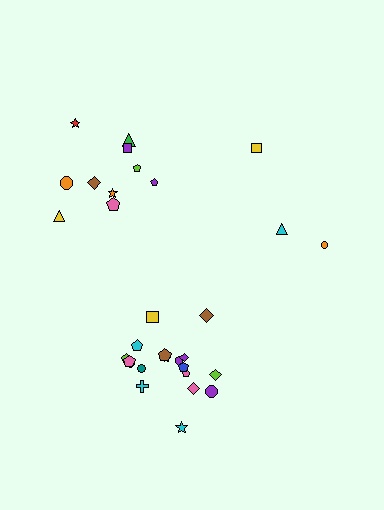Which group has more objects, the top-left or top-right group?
The top-left group.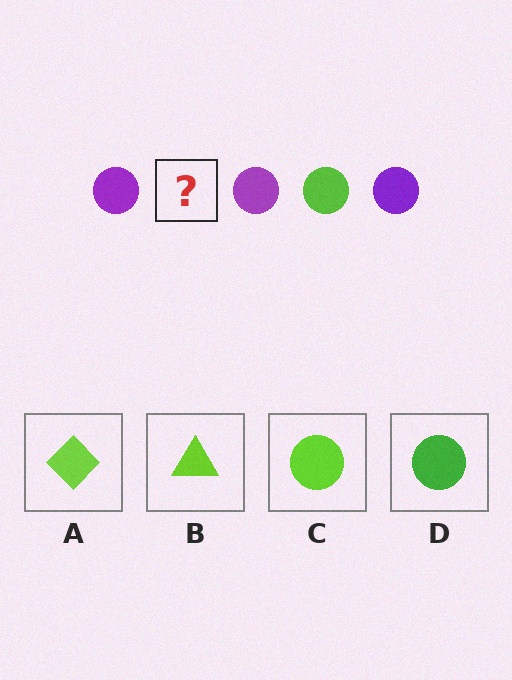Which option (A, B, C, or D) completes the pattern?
C.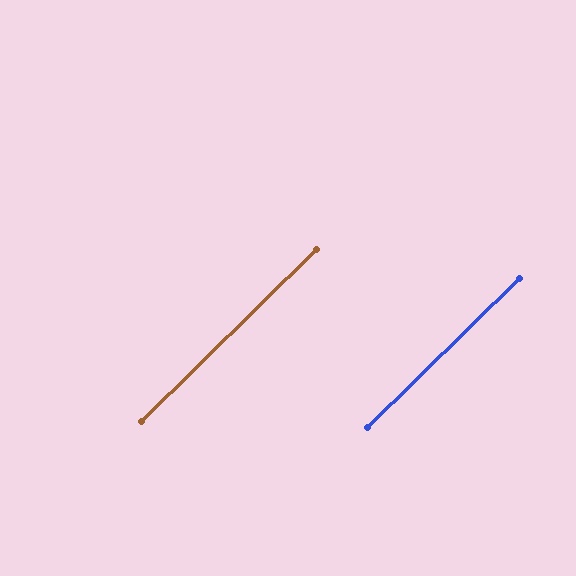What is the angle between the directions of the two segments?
Approximately 0 degrees.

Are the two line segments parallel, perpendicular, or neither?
Parallel — their directions differ by only 0.1°.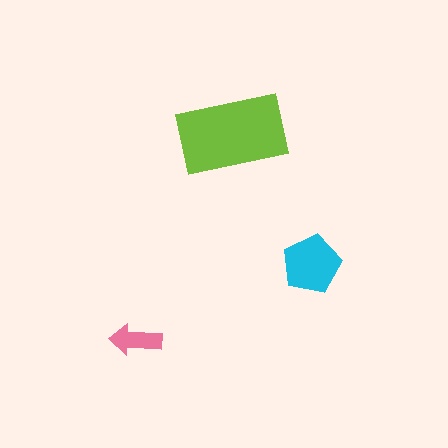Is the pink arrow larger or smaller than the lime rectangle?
Smaller.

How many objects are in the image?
There are 3 objects in the image.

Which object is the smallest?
The pink arrow.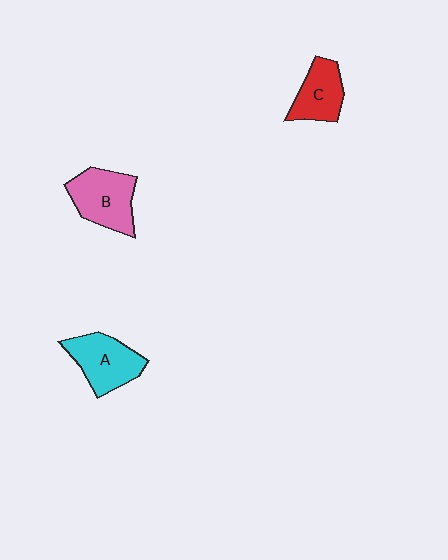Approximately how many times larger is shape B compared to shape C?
Approximately 1.3 times.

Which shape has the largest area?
Shape B (pink).